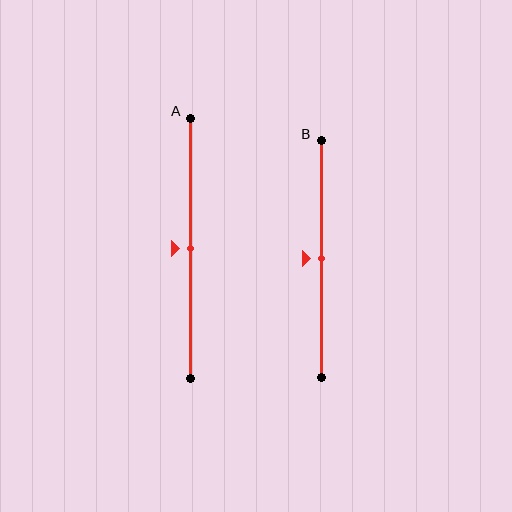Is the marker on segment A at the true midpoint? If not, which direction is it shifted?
Yes, the marker on segment A is at the true midpoint.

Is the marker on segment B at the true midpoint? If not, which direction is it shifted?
Yes, the marker on segment B is at the true midpoint.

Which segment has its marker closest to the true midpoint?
Segment A has its marker closest to the true midpoint.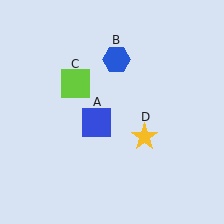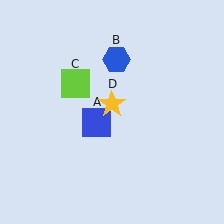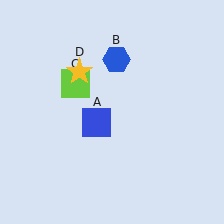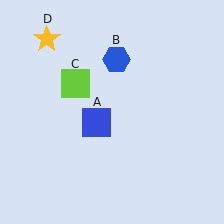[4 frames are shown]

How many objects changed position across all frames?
1 object changed position: yellow star (object D).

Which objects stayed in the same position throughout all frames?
Blue square (object A) and blue hexagon (object B) and lime square (object C) remained stationary.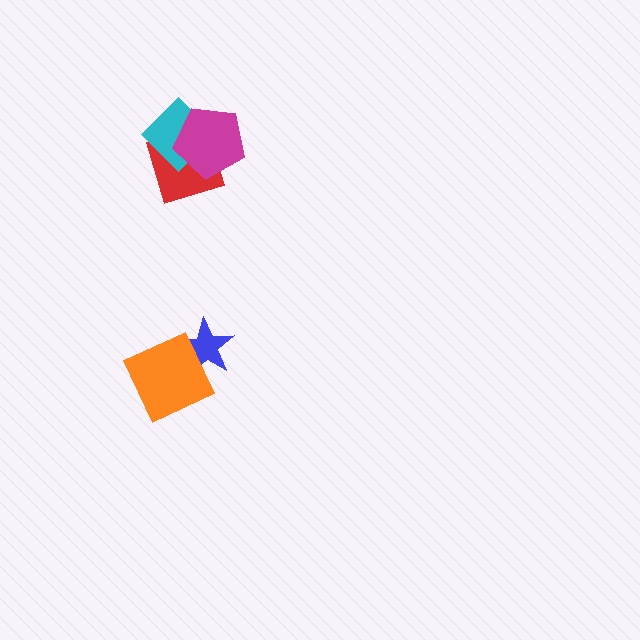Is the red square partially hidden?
Yes, it is partially covered by another shape.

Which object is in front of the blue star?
The orange diamond is in front of the blue star.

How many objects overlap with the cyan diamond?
2 objects overlap with the cyan diamond.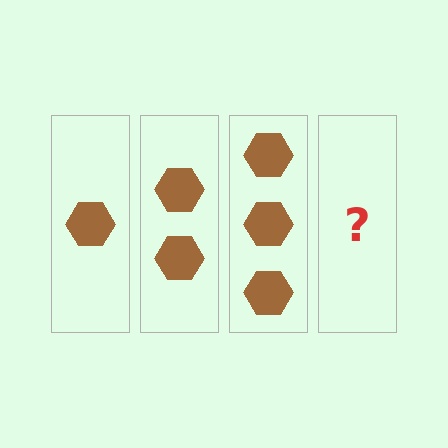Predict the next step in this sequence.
The next step is 4 hexagons.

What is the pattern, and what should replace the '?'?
The pattern is that each step adds one more hexagon. The '?' should be 4 hexagons.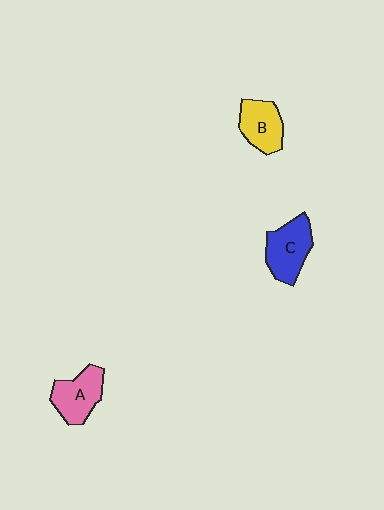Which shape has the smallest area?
Shape B (yellow).